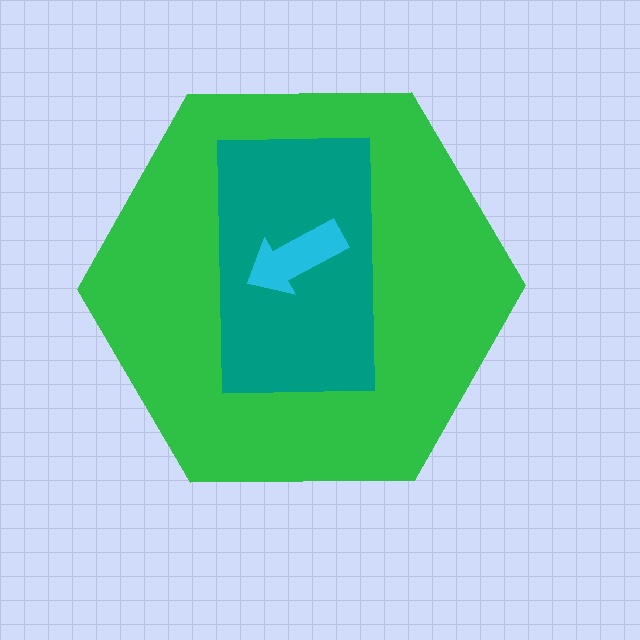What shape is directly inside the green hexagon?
The teal rectangle.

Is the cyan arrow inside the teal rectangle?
Yes.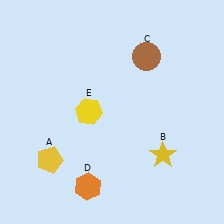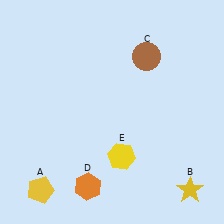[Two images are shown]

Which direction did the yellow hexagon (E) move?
The yellow hexagon (E) moved down.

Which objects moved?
The objects that moved are: the yellow pentagon (A), the yellow star (B), the yellow hexagon (E).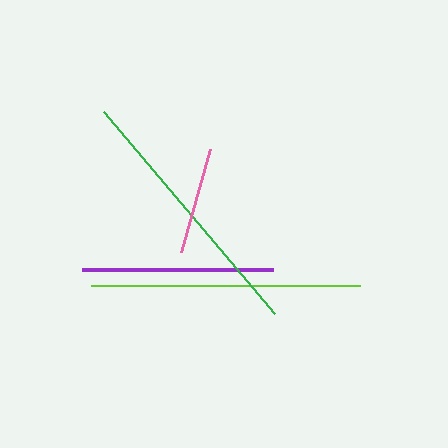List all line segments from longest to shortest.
From longest to shortest: lime, green, purple, pink.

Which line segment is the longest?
The lime line is the longest at approximately 269 pixels.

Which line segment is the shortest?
The pink line is the shortest at approximately 107 pixels.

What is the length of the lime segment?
The lime segment is approximately 269 pixels long.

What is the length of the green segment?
The green segment is approximately 264 pixels long.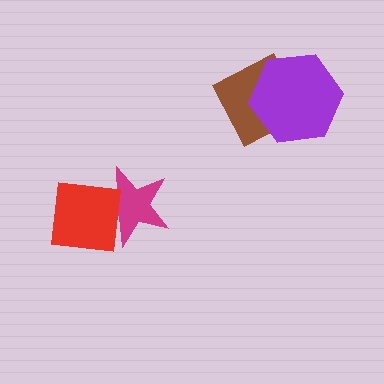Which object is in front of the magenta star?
The red square is in front of the magenta star.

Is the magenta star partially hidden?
Yes, it is partially covered by another shape.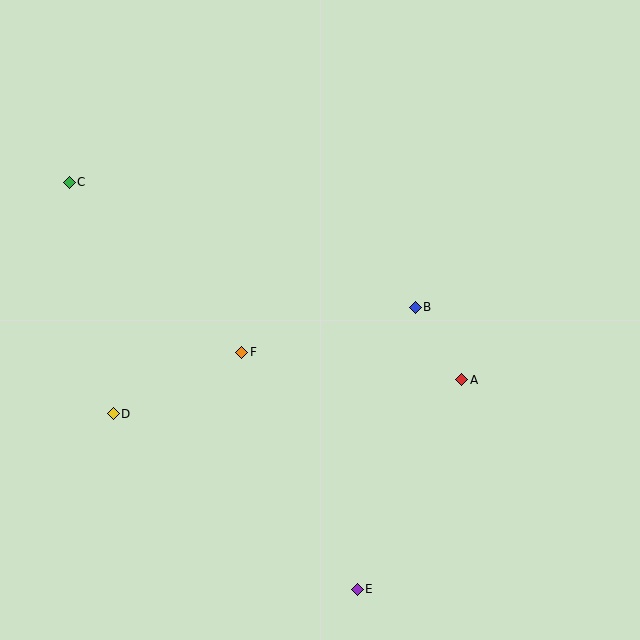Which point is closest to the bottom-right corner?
Point E is closest to the bottom-right corner.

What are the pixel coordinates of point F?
Point F is at (242, 352).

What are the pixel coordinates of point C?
Point C is at (69, 182).